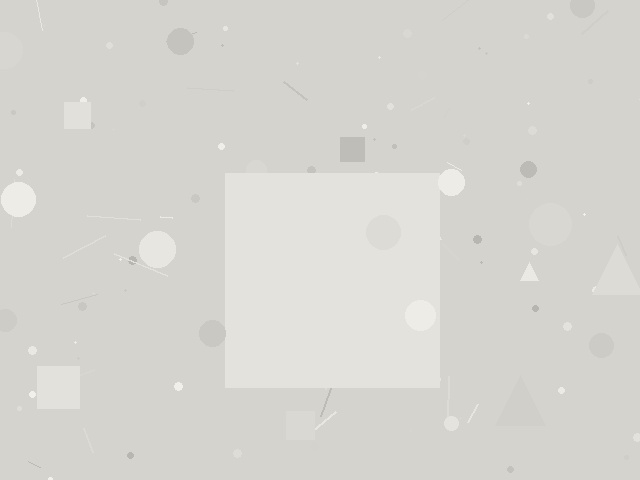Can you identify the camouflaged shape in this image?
The camouflaged shape is a square.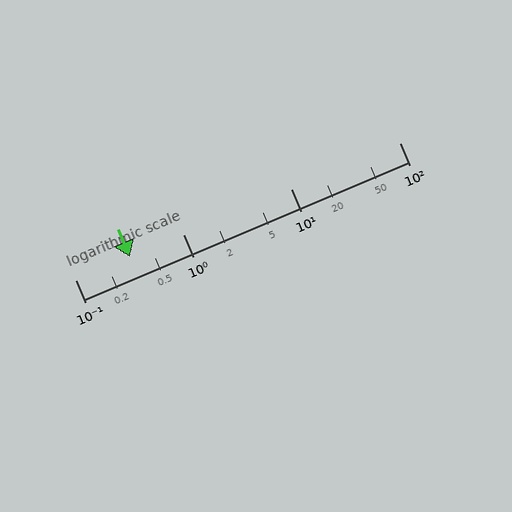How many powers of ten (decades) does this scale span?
The scale spans 3 decades, from 0.1 to 100.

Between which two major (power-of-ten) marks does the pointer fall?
The pointer is between 0.1 and 1.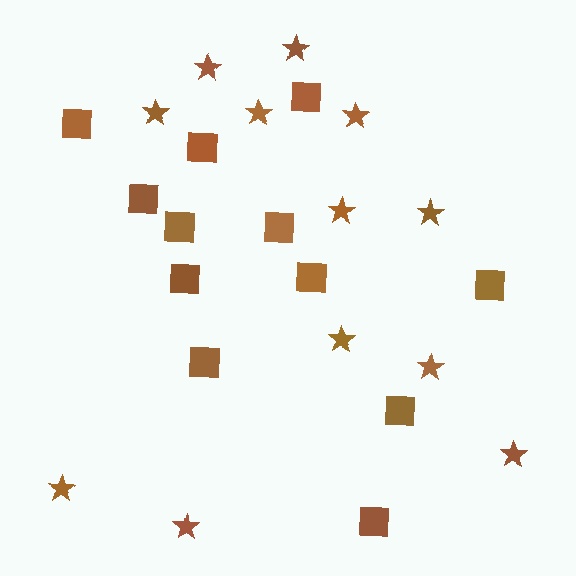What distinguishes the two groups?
There are 2 groups: one group of stars (12) and one group of squares (12).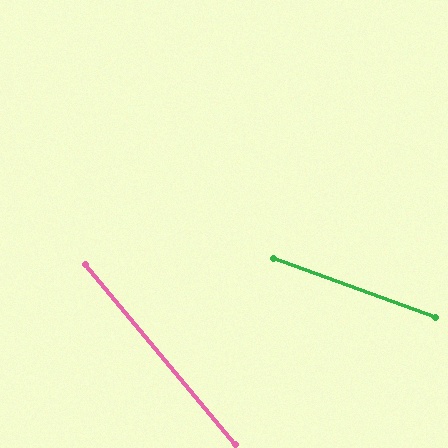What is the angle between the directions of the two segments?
Approximately 31 degrees.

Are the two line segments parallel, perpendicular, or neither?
Neither parallel nor perpendicular — they differ by about 31°.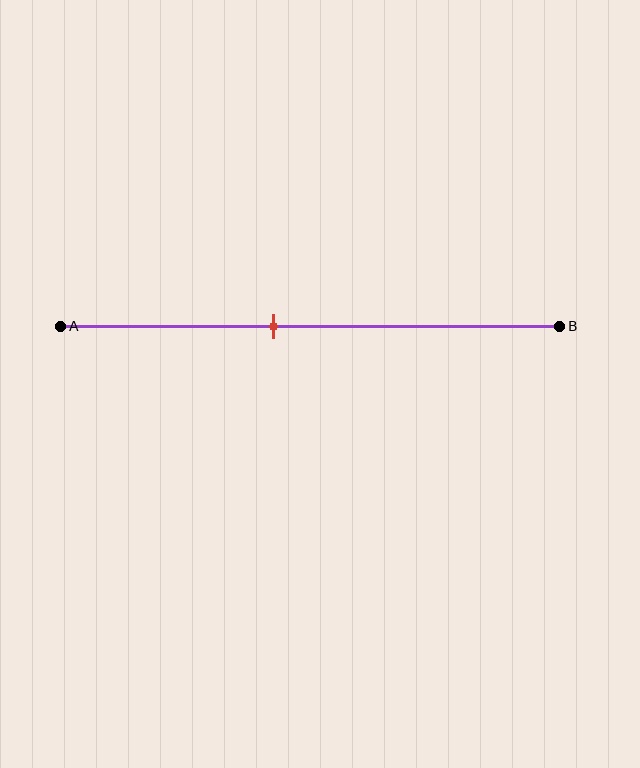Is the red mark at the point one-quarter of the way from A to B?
No, the mark is at about 45% from A, not at the 25% one-quarter point.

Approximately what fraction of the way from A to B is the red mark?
The red mark is approximately 45% of the way from A to B.